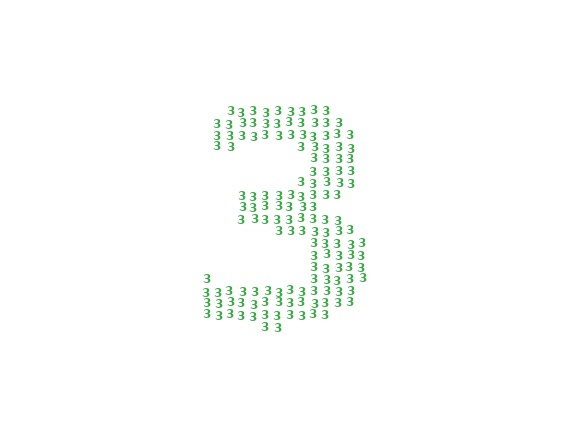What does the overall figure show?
The overall figure shows the digit 3.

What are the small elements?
The small elements are digit 3's.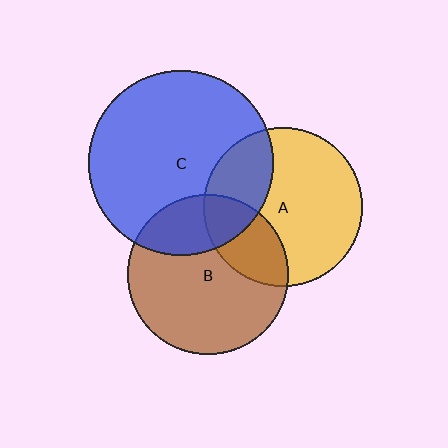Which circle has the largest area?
Circle C (blue).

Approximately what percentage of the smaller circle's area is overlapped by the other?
Approximately 25%.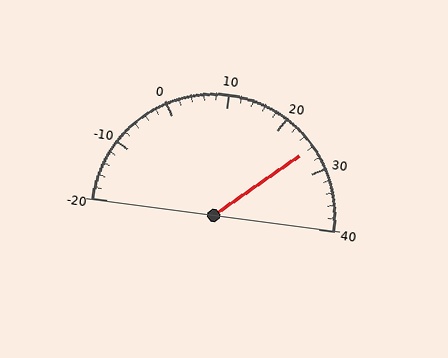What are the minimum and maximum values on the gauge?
The gauge ranges from -20 to 40.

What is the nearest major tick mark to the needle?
The nearest major tick mark is 30.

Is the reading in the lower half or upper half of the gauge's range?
The reading is in the upper half of the range (-20 to 40).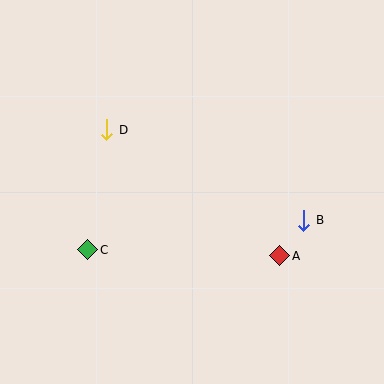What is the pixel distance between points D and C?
The distance between D and C is 121 pixels.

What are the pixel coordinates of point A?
Point A is at (280, 256).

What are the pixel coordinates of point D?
Point D is at (107, 130).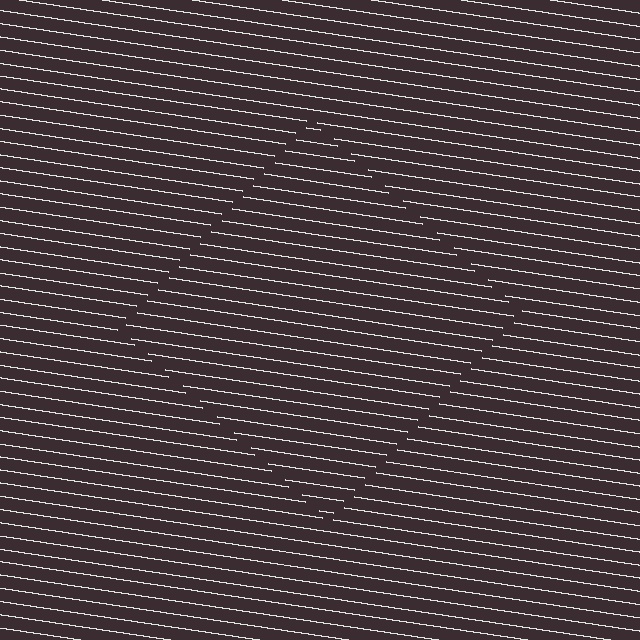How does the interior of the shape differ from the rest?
The interior of the shape contains the same grating, shifted by half a period — the contour is defined by the phase discontinuity where line-ends from the inner and outer gratings abut.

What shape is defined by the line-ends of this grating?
An illusory square. The interior of the shape contains the same grating, shifted by half a period — the contour is defined by the phase discontinuity where line-ends from the inner and outer gratings abut.